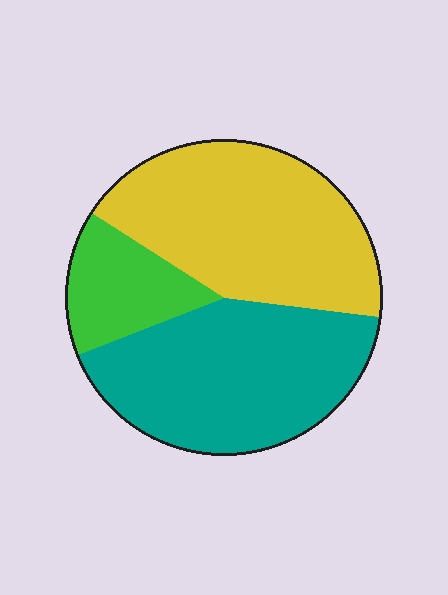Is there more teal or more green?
Teal.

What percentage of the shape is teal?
Teal covers around 40% of the shape.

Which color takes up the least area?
Green, at roughly 15%.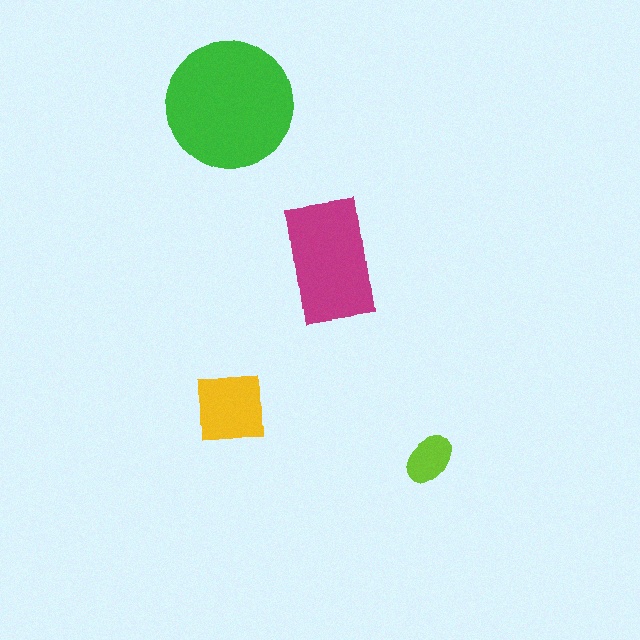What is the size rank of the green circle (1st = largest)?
1st.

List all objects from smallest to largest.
The lime ellipse, the yellow square, the magenta rectangle, the green circle.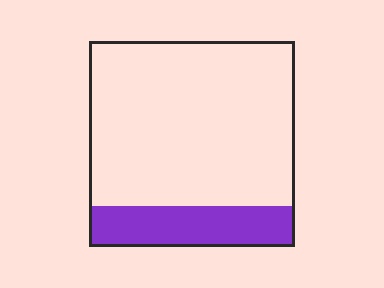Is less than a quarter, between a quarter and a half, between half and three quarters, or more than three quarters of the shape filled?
Less than a quarter.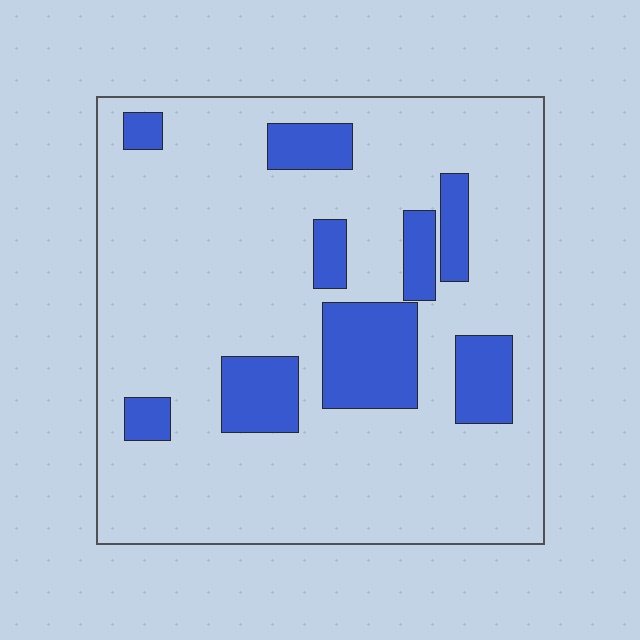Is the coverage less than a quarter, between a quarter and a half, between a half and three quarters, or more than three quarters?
Less than a quarter.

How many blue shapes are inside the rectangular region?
9.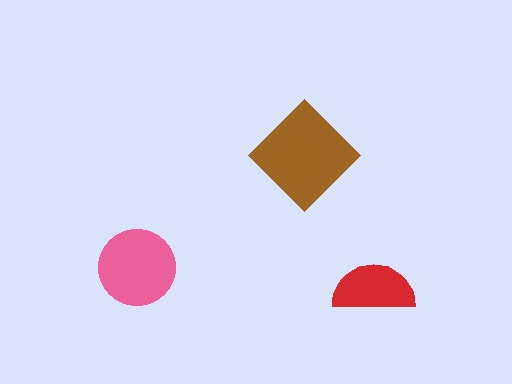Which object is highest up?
The brown diamond is topmost.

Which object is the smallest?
The red semicircle.